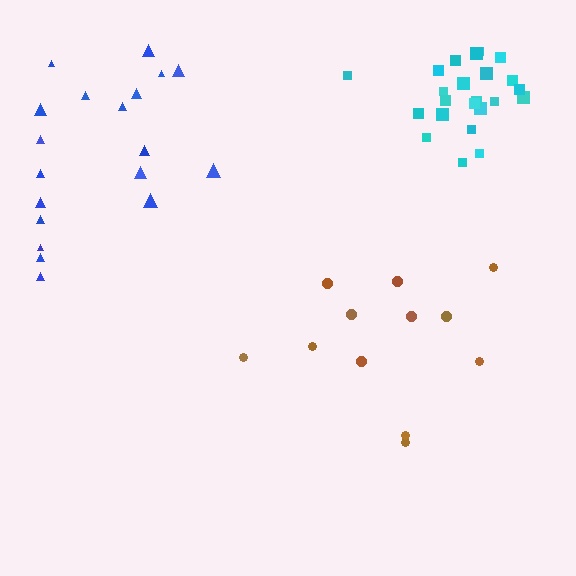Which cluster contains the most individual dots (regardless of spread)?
Cyan (23).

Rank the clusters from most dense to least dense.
cyan, blue, brown.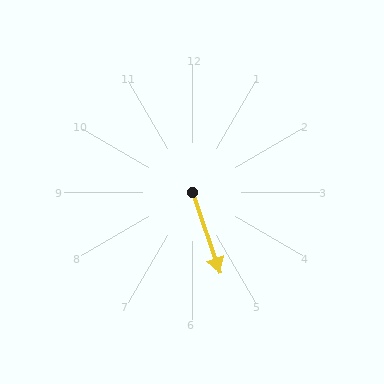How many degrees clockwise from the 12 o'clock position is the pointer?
Approximately 161 degrees.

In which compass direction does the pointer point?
South.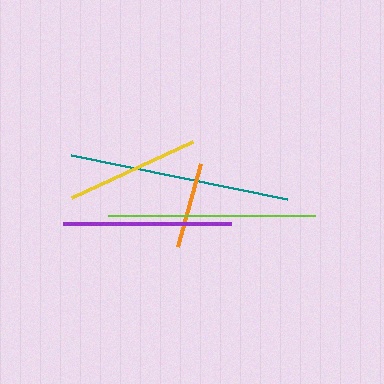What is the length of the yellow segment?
The yellow segment is approximately 133 pixels long.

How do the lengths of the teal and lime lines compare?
The teal and lime lines are approximately the same length.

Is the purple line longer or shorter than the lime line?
The lime line is longer than the purple line.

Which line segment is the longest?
The teal line is the longest at approximately 221 pixels.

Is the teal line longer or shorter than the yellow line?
The teal line is longer than the yellow line.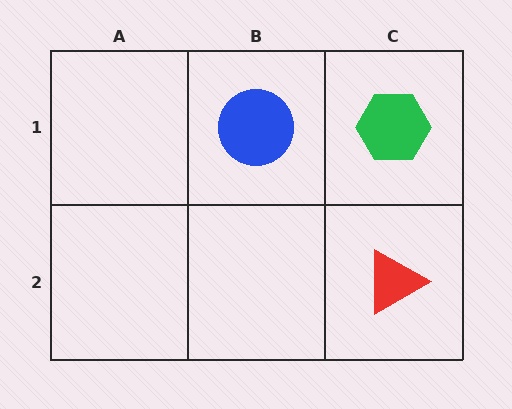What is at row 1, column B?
A blue circle.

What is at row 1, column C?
A green hexagon.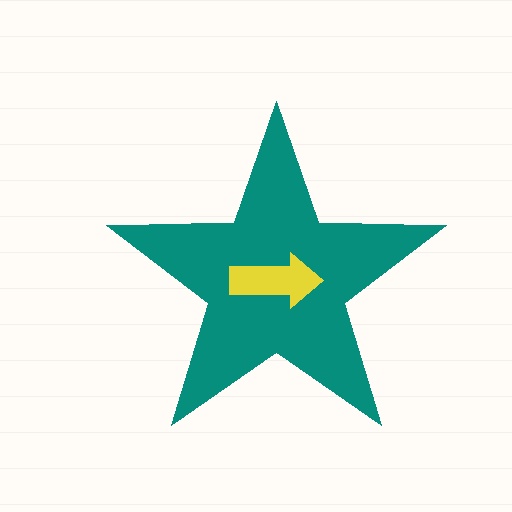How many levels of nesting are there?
2.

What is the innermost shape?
The yellow arrow.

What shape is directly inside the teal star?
The yellow arrow.